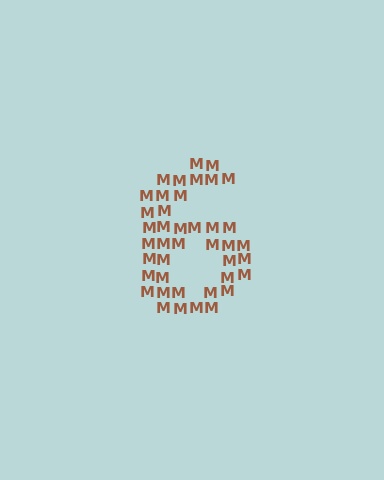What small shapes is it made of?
It is made of small letter M's.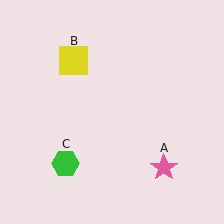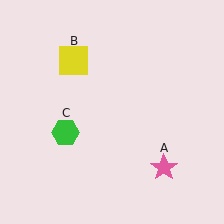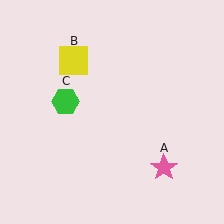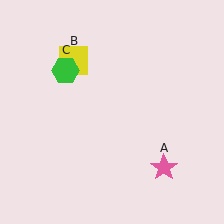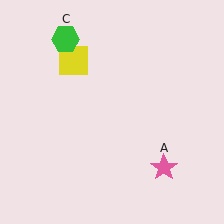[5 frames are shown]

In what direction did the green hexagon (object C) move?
The green hexagon (object C) moved up.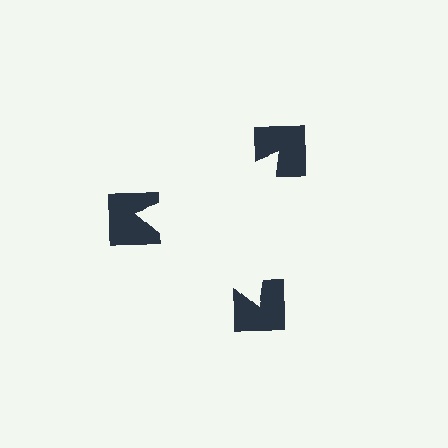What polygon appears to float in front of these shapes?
An illusory triangle — its edges are inferred from the aligned wedge cuts in the notched squares, not physically drawn.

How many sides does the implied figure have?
3 sides.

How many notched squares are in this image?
There are 3 — one at each vertex of the illusory triangle.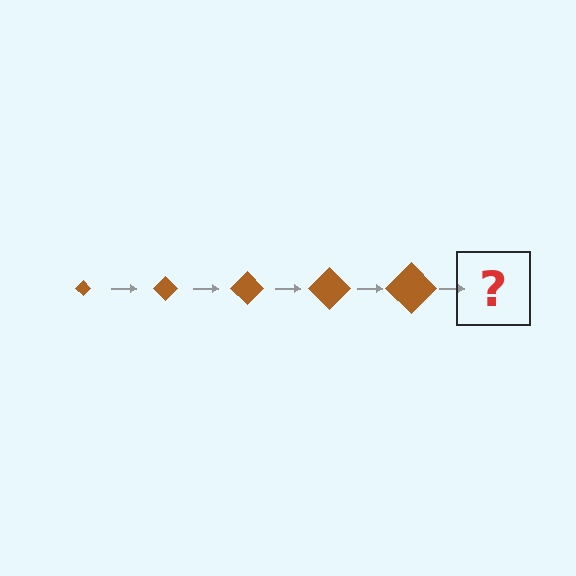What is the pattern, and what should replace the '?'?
The pattern is that the diamond gets progressively larger each step. The '?' should be a brown diamond, larger than the previous one.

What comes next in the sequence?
The next element should be a brown diamond, larger than the previous one.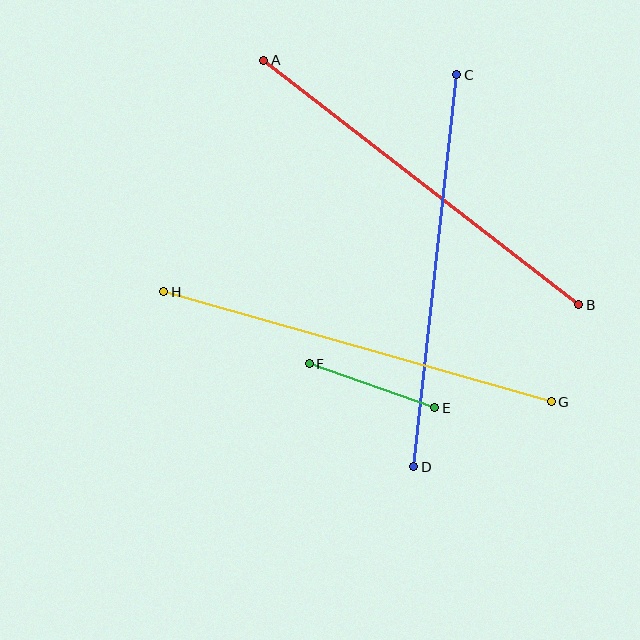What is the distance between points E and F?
The distance is approximately 133 pixels.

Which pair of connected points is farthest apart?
Points G and H are farthest apart.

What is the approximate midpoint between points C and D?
The midpoint is at approximately (435, 271) pixels.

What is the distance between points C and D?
The distance is approximately 394 pixels.